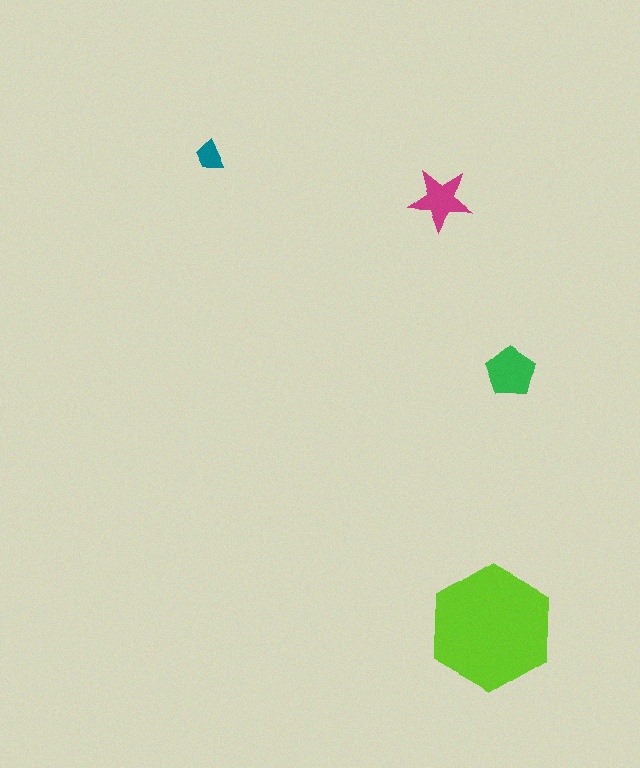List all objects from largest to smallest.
The lime hexagon, the green pentagon, the magenta star, the teal trapezoid.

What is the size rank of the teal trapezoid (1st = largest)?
4th.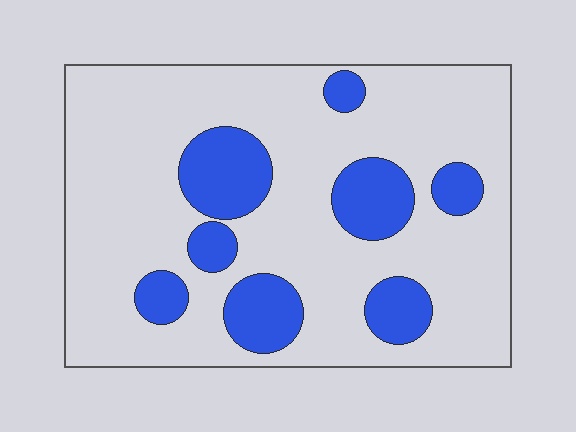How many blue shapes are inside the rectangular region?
8.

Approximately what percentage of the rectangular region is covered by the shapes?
Approximately 20%.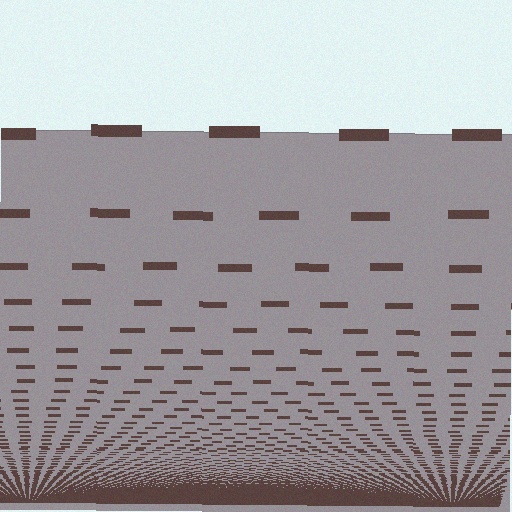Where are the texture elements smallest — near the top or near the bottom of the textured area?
Near the bottom.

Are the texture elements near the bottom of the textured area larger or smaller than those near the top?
Smaller. The gradient is inverted — elements near the bottom are smaller and denser.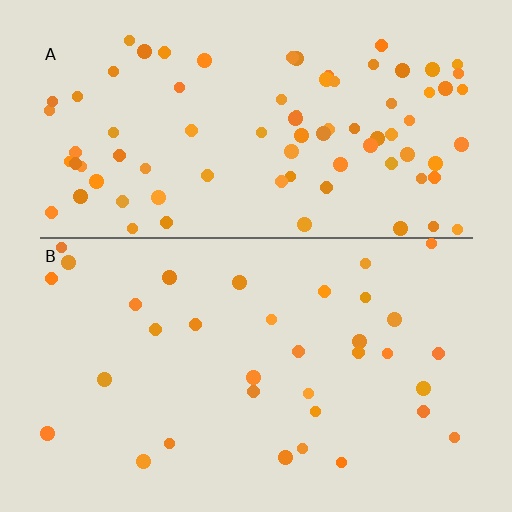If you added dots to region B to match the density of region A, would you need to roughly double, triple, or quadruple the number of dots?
Approximately double.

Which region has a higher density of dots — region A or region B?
A (the top).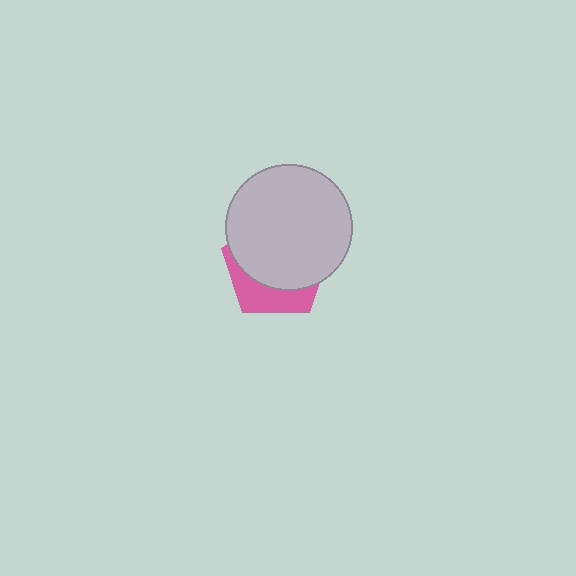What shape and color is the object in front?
The object in front is a light gray circle.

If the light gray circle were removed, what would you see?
You would see the complete pink pentagon.